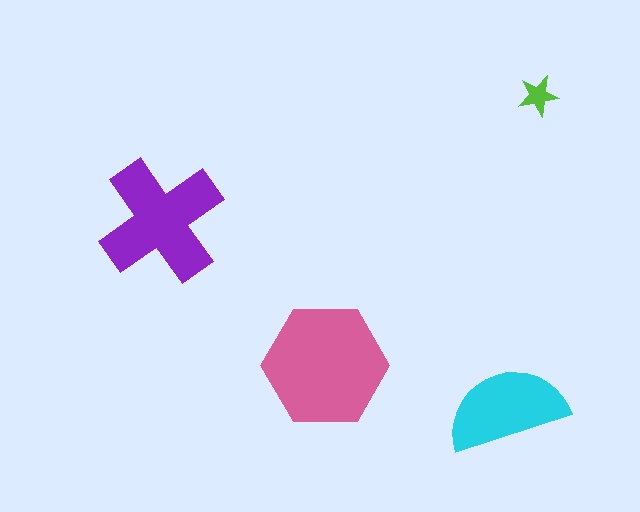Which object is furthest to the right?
The lime star is rightmost.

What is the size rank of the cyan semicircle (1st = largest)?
3rd.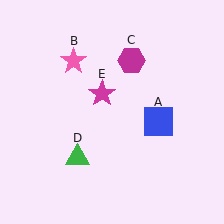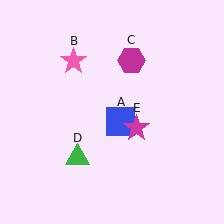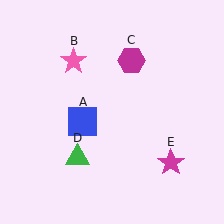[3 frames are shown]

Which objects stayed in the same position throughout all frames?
Pink star (object B) and magenta hexagon (object C) and green triangle (object D) remained stationary.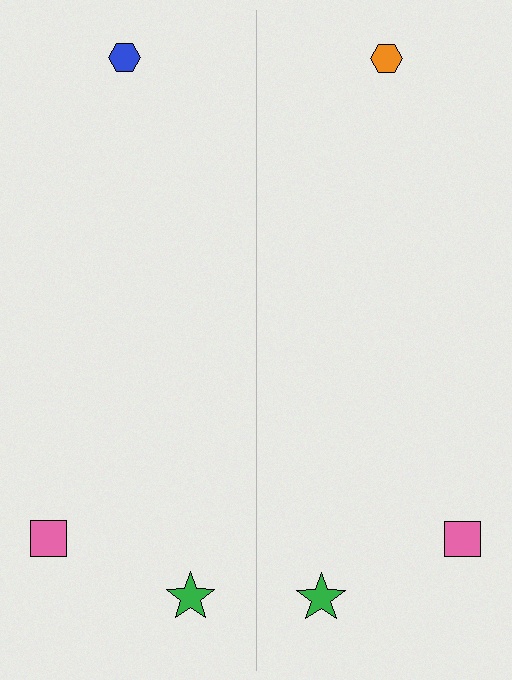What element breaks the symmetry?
The orange hexagon on the right side breaks the symmetry — its mirror counterpart is blue.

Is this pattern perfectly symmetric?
No, the pattern is not perfectly symmetric. The orange hexagon on the right side breaks the symmetry — its mirror counterpart is blue.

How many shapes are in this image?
There are 6 shapes in this image.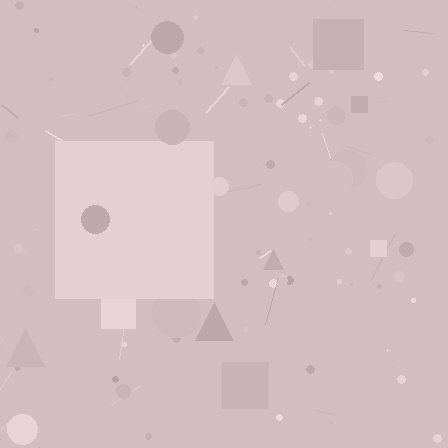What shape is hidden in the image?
A square is hidden in the image.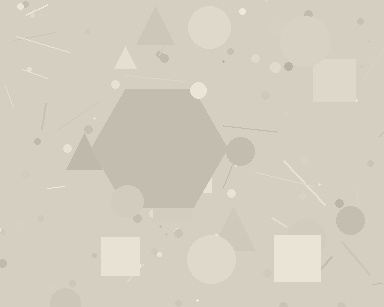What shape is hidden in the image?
A hexagon is hidden in the image.